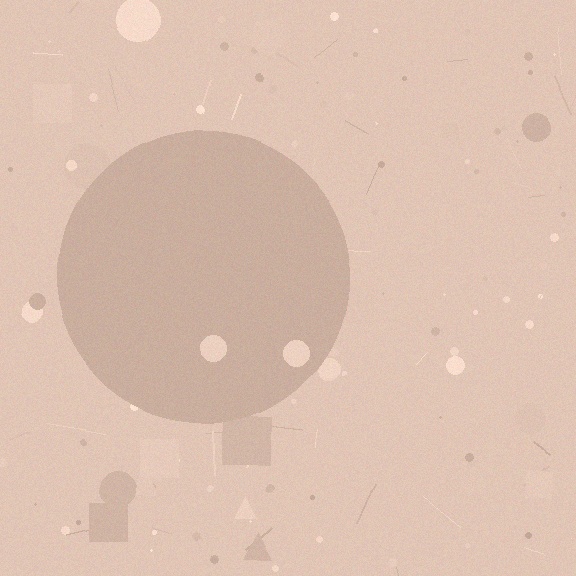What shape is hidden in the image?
A circle is hidden in the image.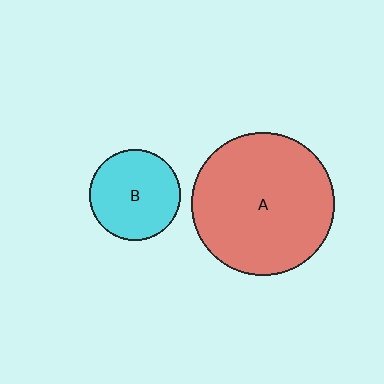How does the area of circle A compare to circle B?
Approximately 2.5 times.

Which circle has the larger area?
Circle A (red).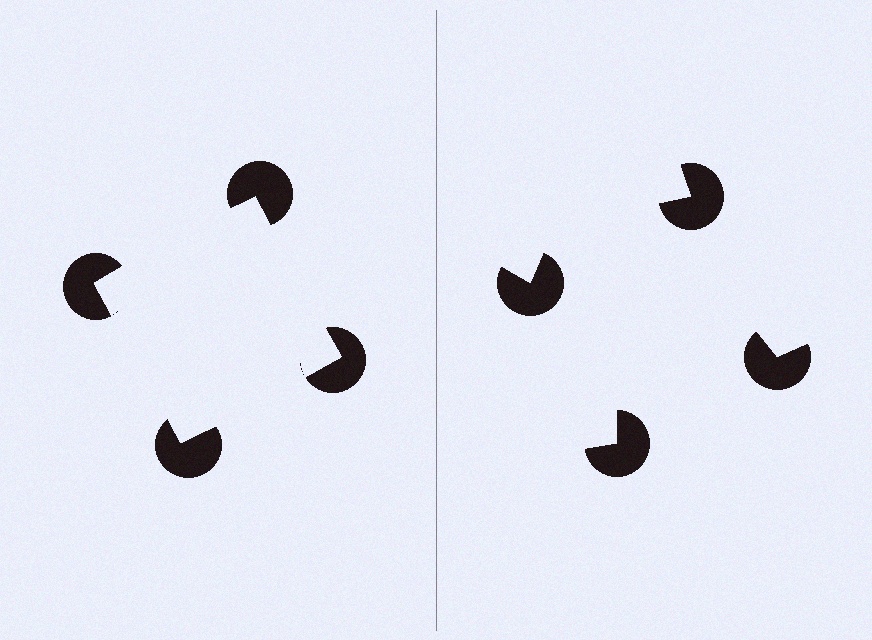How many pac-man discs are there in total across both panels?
8 — 4 on each side.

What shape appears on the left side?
An illusory square.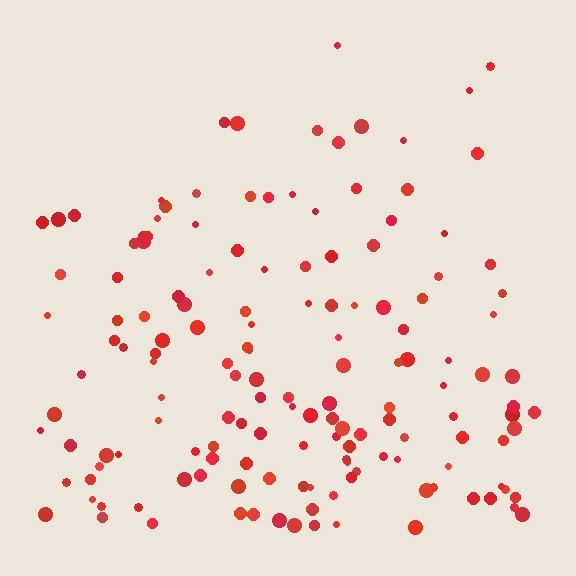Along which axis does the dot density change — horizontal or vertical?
Vertical.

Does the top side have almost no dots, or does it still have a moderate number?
Still a moderate number, just noticeably fewer than the bottom.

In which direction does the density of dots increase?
From top to bottom, with the bottom side densest.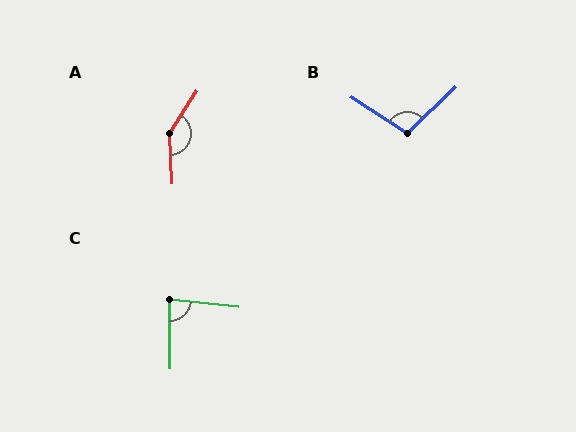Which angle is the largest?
A, at approximately 144 degrees.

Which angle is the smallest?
C, at approximately 84 degrees.